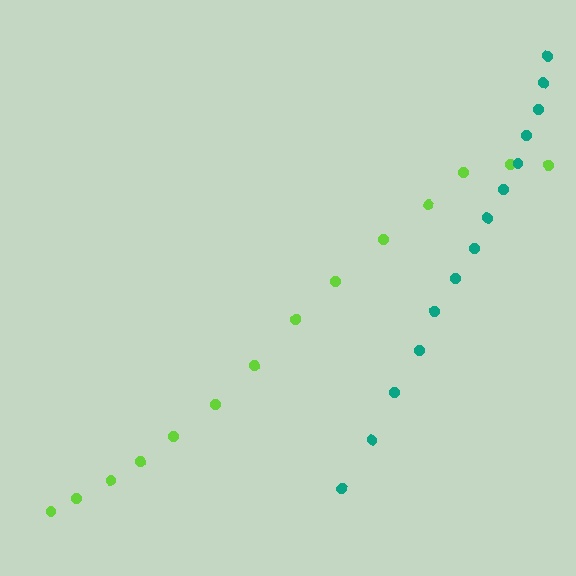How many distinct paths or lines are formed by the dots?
There are 2 distinct paths.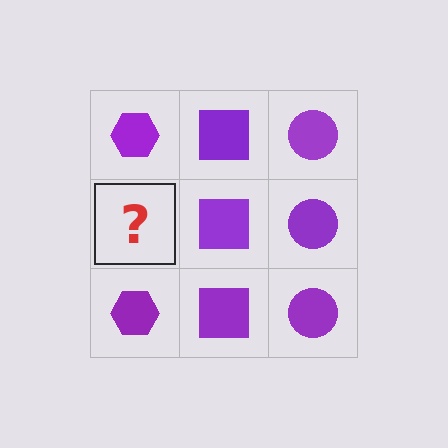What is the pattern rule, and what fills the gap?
The rule is that each column has a consistent shape. The gap should be filled with a purple hexagon.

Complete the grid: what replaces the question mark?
The question mark should be replaced with a purple hexagon.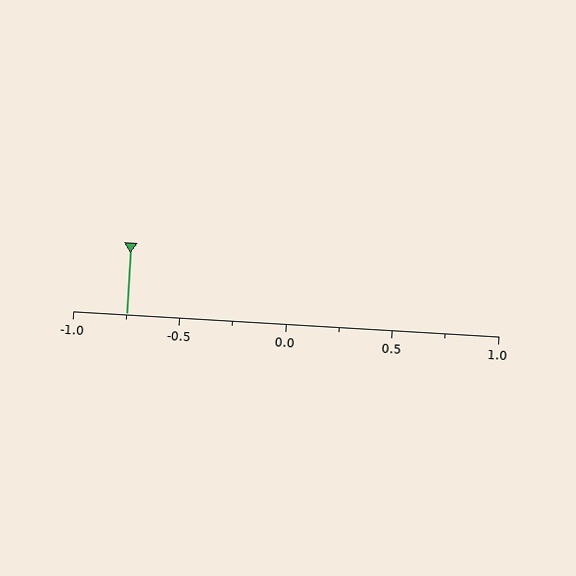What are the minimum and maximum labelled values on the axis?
The axis runs from -1.0 to 1.0.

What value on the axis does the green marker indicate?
The marker indicates approximately -0.75.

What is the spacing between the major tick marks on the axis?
The major ticks are spaced 0.5 apart.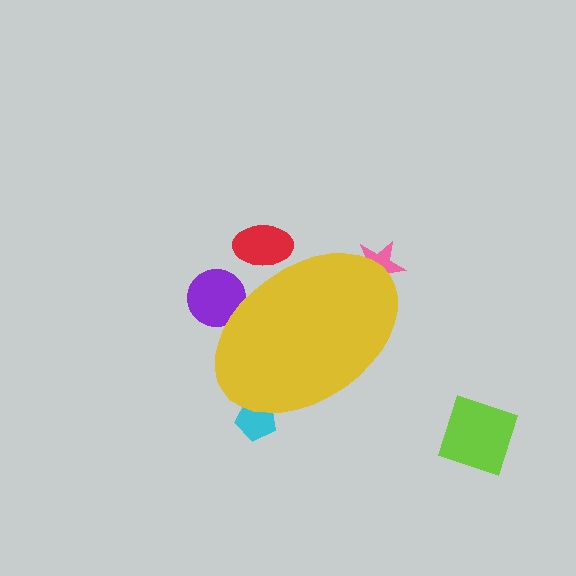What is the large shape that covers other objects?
A yellow ellipse.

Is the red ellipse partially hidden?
Yes, the red ellipse is partially hidden behind the yellow ellipse.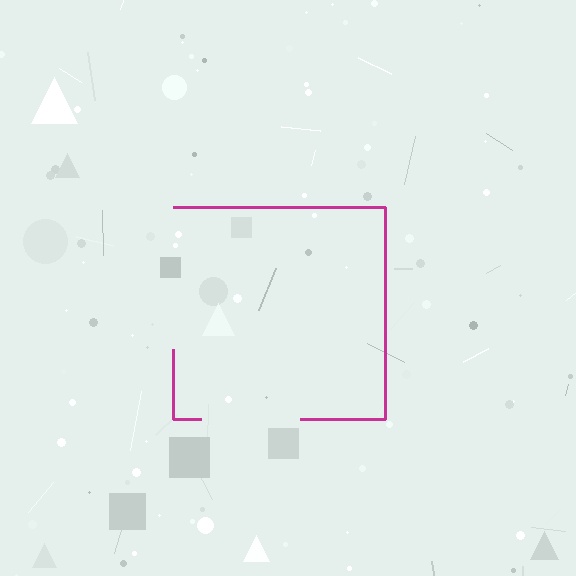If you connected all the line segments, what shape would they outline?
They would outline a square.